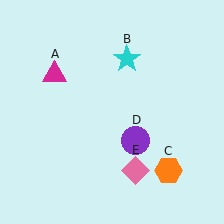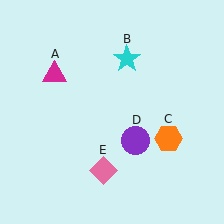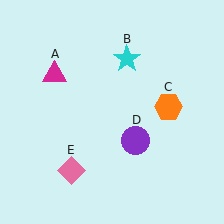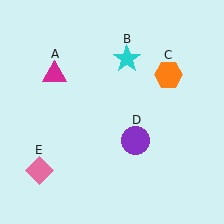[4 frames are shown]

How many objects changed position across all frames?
2 objects changed position: orange hexagon (object C), pink diamond (object E).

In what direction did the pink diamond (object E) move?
The pink diamond (object E) moved left.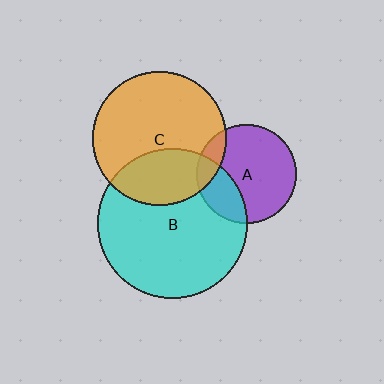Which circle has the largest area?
Circle B (cyan).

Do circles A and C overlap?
Yes.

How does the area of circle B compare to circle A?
Approximately 2.3 times.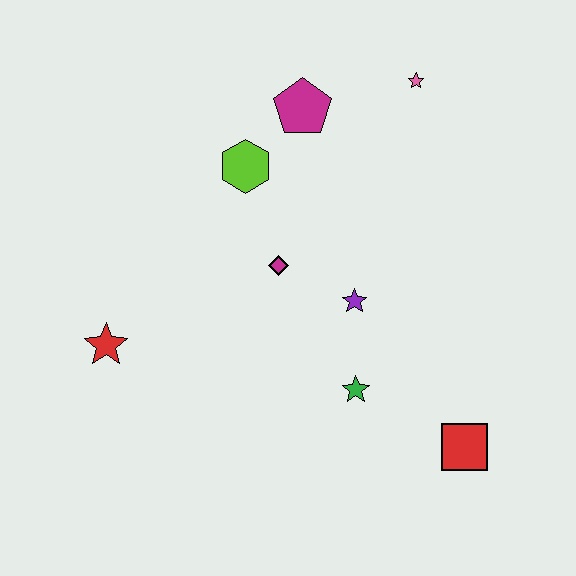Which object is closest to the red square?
The green star is closest to the red square.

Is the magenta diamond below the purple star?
No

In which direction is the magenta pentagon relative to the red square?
The magenta pentagon is above the red square.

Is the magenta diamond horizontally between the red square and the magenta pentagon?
No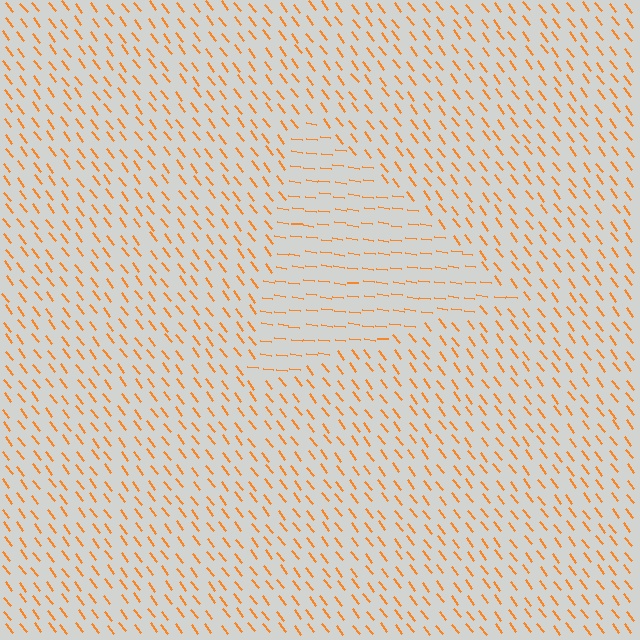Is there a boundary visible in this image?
Yes, there is a texture boundary formed by a change in line orientation.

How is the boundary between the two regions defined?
The boundary is defined purely by a change in line orientation (approximately 45 degrees difference). All lines are the same color and thickness.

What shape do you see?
I see a triangle.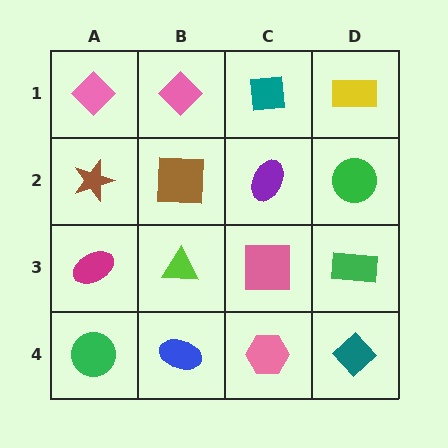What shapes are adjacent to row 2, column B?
A pink diamond (row 1, column B), a lime triangle (row 3, column B), a brown star (row 2, column A), a purple ellipse (row 2, column C).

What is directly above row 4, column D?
A green rectangle.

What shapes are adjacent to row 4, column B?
A lime triangle (row 3, column B), a green circle (row 4, column A), a pink hexagon (row 4, column C).